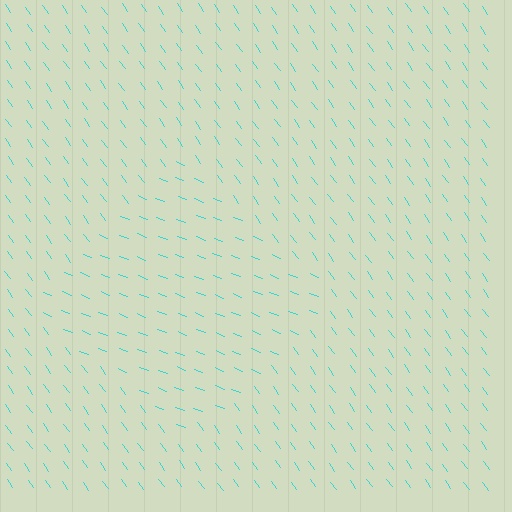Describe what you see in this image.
The image is filled with small cyan line segments. A diamond region in the image has lines oriented differently from the surrounding lines, creating a visible texture boundary.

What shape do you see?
I see a diamond.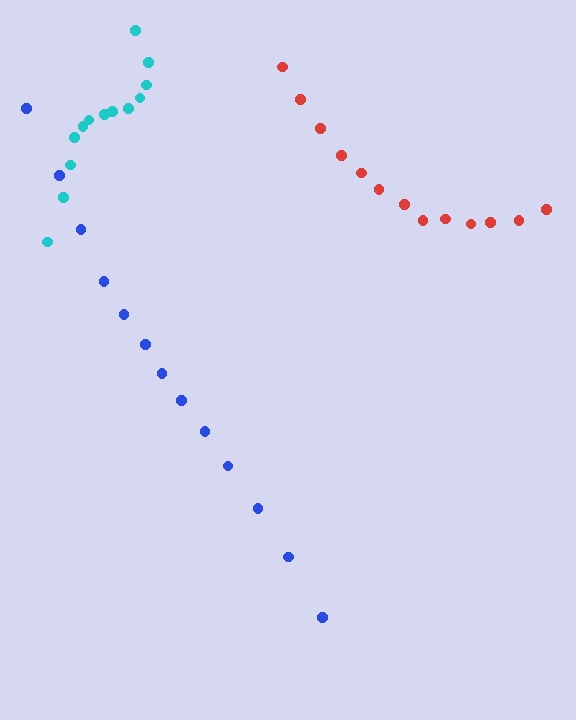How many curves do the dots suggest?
There are 3 distinct paths.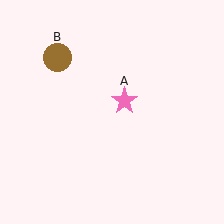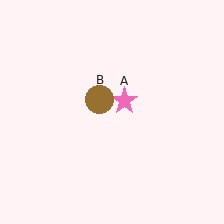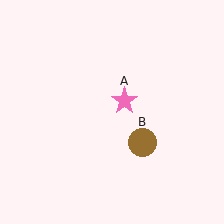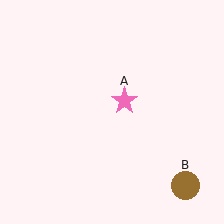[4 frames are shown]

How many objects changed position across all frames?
1 object changed position: brown circle (object B).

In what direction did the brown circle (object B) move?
The brown circle (object B) moved down and to the right.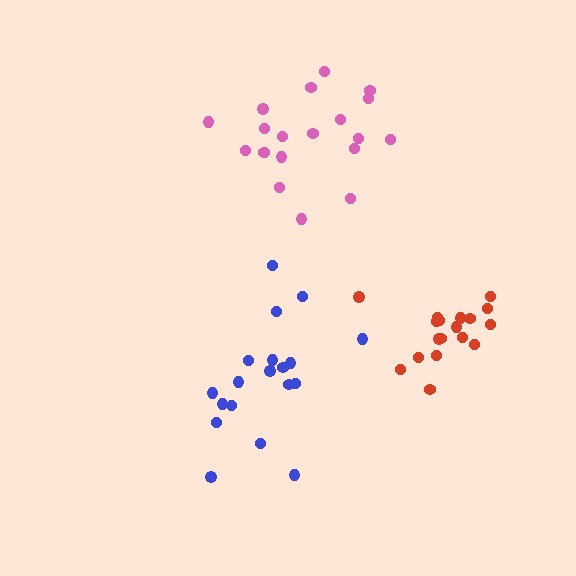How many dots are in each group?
Group 1: 20 dots, Group 2: 19 dots, Group 3: 19 dots (58 total).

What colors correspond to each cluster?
The clusters are colored: pink, blue, red.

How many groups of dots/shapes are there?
There are 3 groups.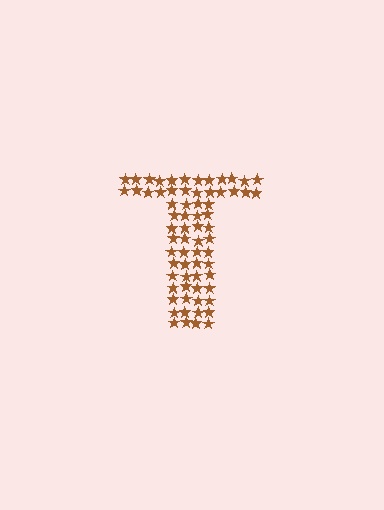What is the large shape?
The large shape is the letter T.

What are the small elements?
The small elements are stars.